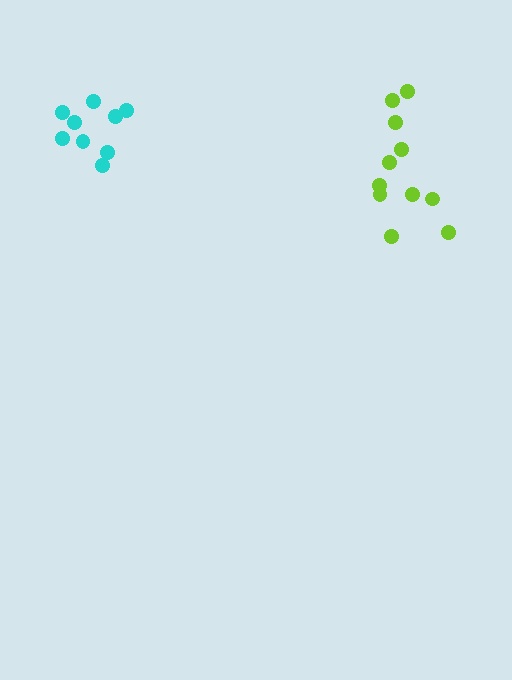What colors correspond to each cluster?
The clusters are colored: lime, cyan.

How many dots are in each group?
Group 1: 11 dots, Group 2: 10 dots (21 total).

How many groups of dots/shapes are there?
There are 2 groups.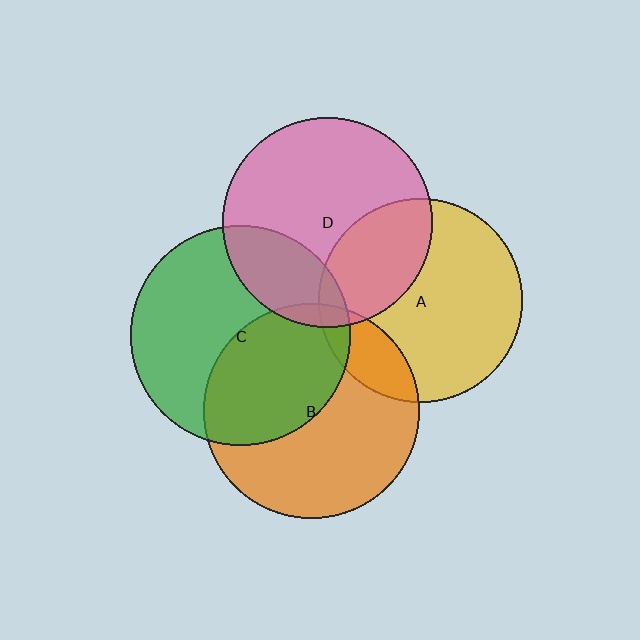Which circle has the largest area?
Circle C (green).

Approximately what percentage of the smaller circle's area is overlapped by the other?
Approximately 25%.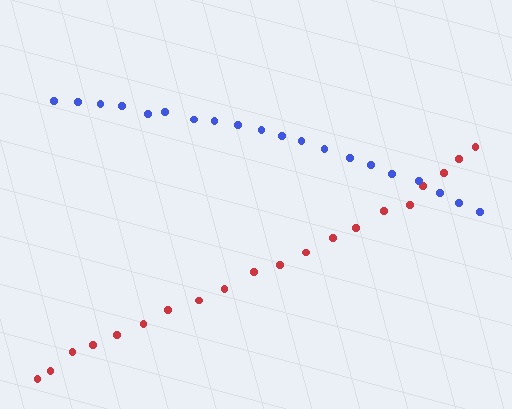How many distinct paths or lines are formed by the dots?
There are 2 distinct paths.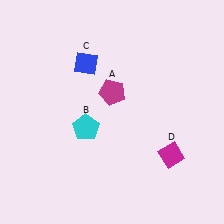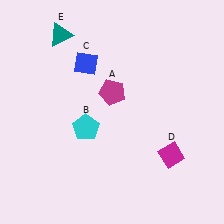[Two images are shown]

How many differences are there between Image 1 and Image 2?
There is 1 difference between the two images.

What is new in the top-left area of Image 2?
A teal triangle (E) was added in the top-left area of Image 2.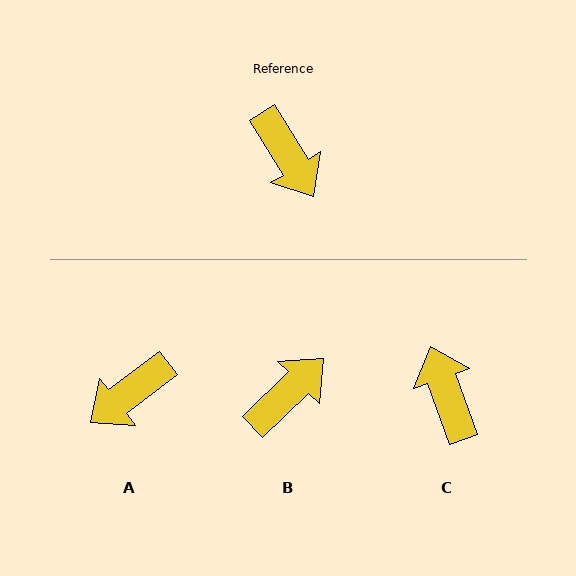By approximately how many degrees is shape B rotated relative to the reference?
Approximately 103 degrees counter-clockwise.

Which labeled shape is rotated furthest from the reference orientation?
C, about 168 degrees away.